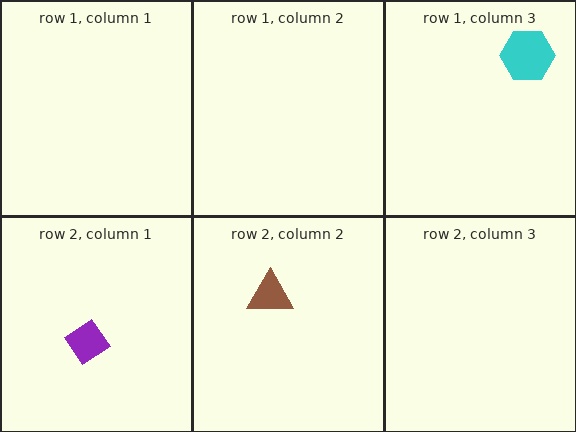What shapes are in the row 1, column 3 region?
The cyan hexagon.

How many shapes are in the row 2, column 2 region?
1.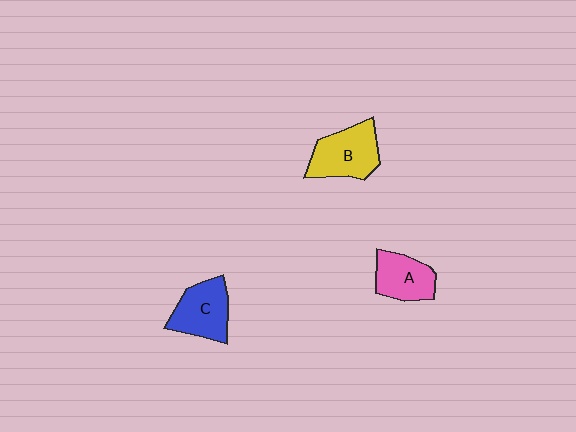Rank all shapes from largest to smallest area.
From largest to smallest: B (yellow), C (blue), A (pink).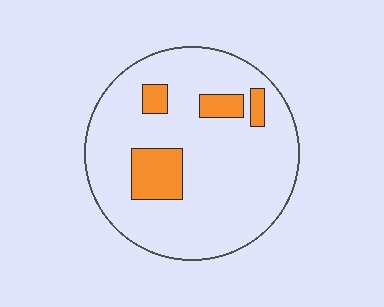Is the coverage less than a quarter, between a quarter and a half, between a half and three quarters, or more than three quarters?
Less than a quarter.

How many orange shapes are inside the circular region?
4.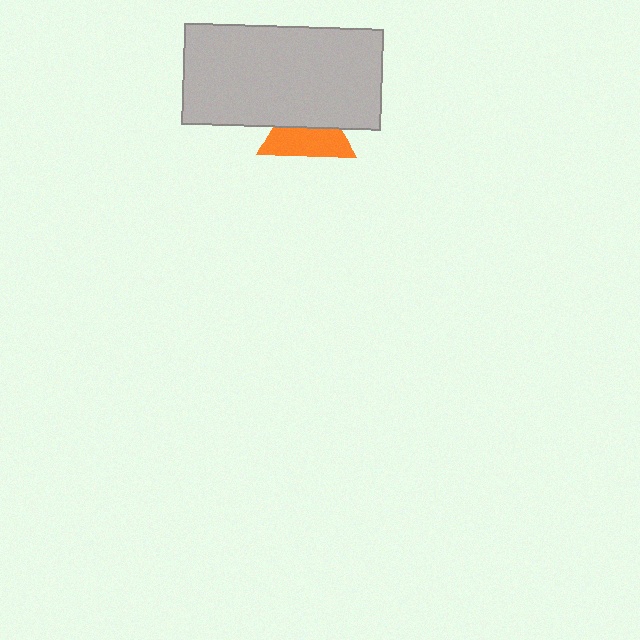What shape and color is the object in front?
The object in front is a light gray rectangle.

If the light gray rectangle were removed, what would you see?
You would see the complete orange triangle.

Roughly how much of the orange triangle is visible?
About half of it is visible (roughly 54%).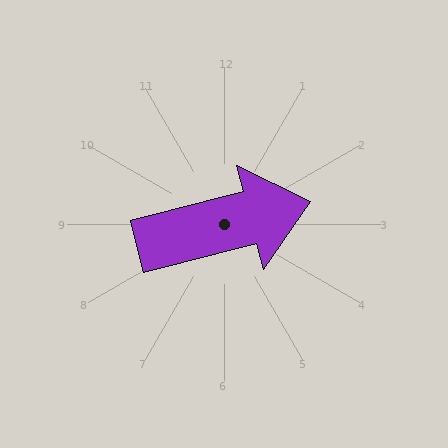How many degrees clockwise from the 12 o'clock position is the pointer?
Approximately 75 degrees.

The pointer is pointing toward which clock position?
Roughly 3 o'clock.